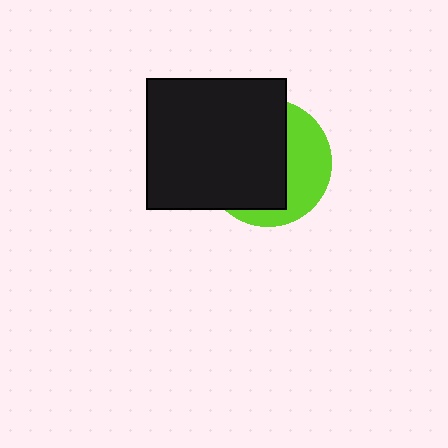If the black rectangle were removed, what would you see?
You would see the complete lime circle.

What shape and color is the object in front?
The object in front is a black rectangle.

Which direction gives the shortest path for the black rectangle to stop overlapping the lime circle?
Moving left gives the shortest separation.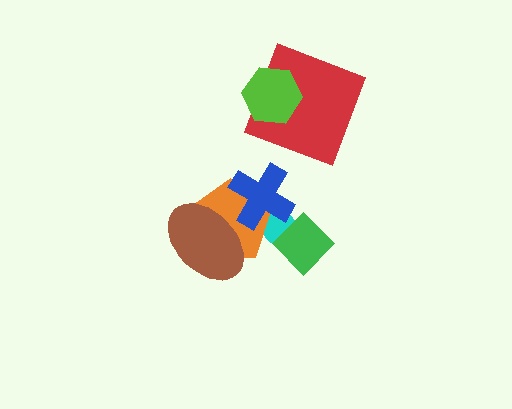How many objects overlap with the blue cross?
2 objects overlap with the blue cross.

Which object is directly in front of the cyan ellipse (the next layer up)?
The green diamond is directly in front of the cyan ellipse.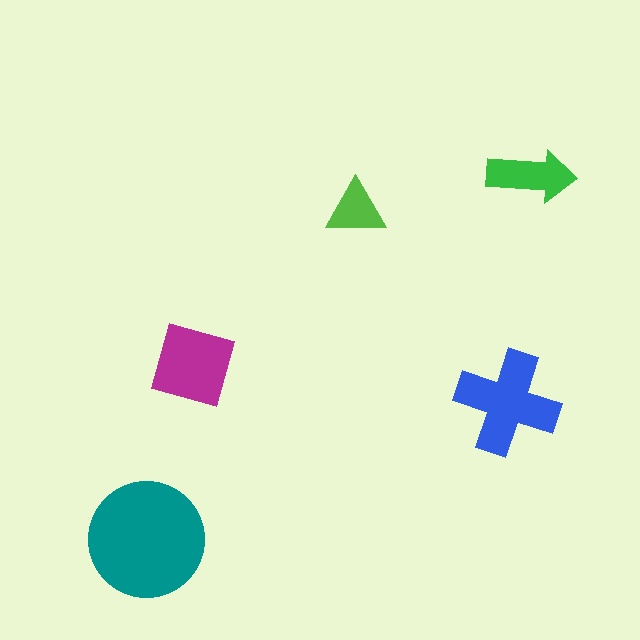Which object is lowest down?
The teal circle is bottommost.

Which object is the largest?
The teal circle.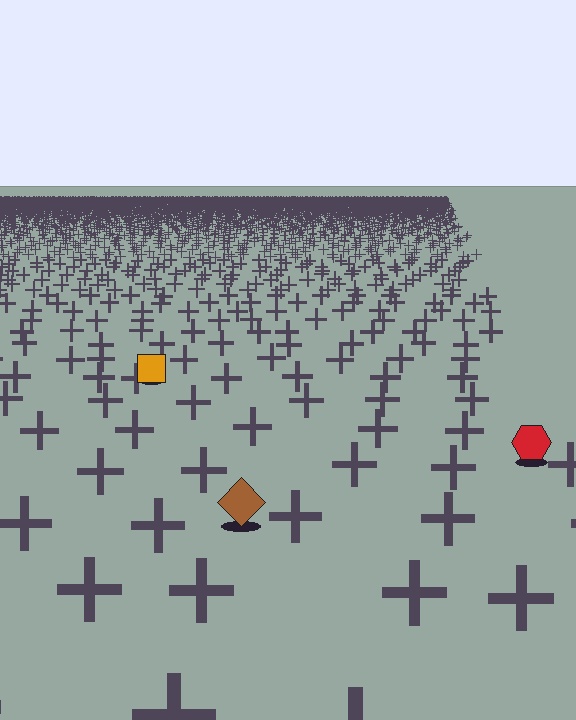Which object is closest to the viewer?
The brown diamond is closest. The texture marks near it are larger and more spread out.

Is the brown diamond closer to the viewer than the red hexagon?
Yes. The brown diamond is closer — you can tell from the texture gradient: the ground texture is coarser near it.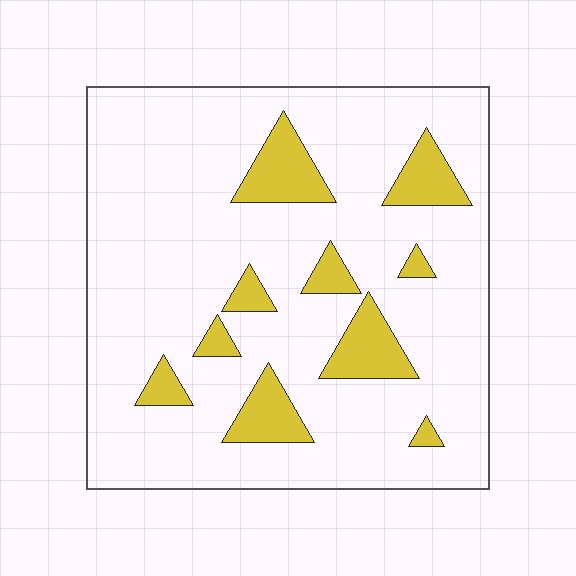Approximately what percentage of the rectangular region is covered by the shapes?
Approximately 15%.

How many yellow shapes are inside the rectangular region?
10.